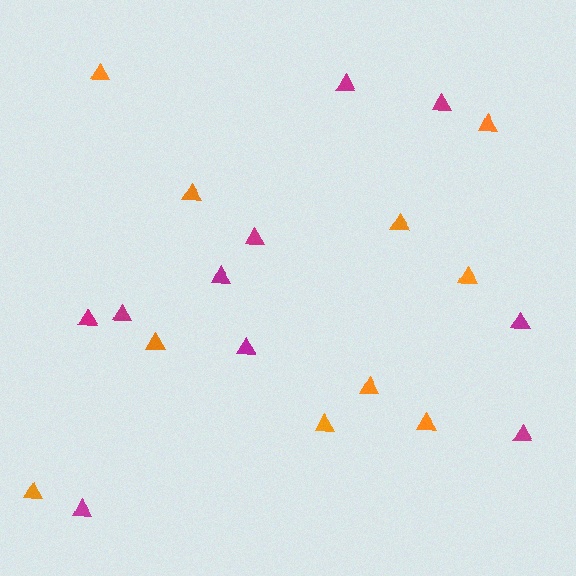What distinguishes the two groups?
There are 2 groups: one group of magenta triangles (10) and one group of orange triangles (10).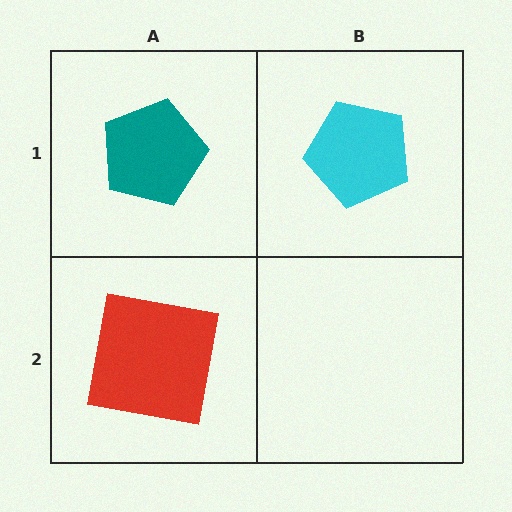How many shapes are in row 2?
1 shape.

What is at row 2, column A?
A red square.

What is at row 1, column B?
A cyan pentagon.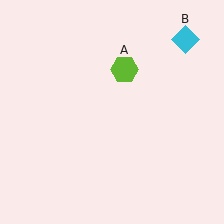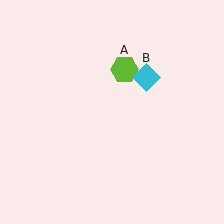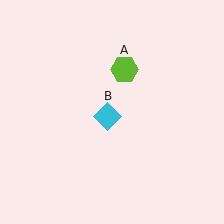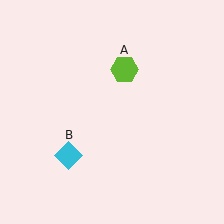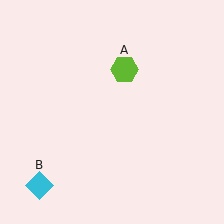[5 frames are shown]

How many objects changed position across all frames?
1 object changed position: cyan diamond (object B).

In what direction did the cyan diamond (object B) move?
The cyan diamond (object B) moved down and to the left.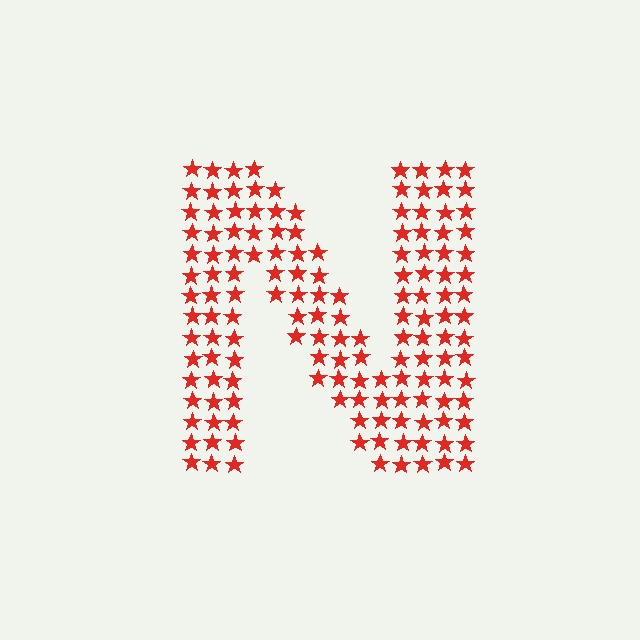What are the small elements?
The small elements are stars.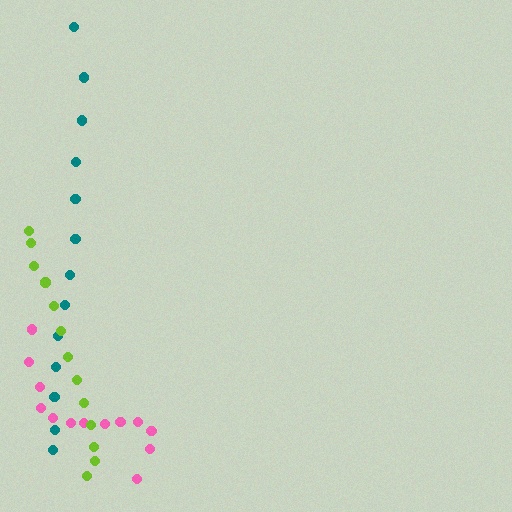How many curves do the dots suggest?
There are 3 distinct paths.